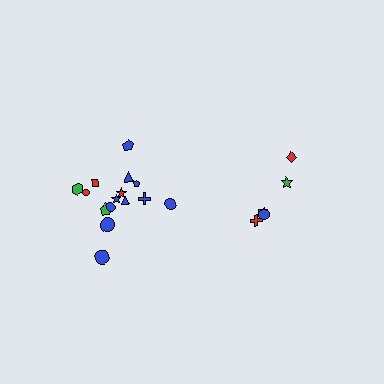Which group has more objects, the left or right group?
The left group.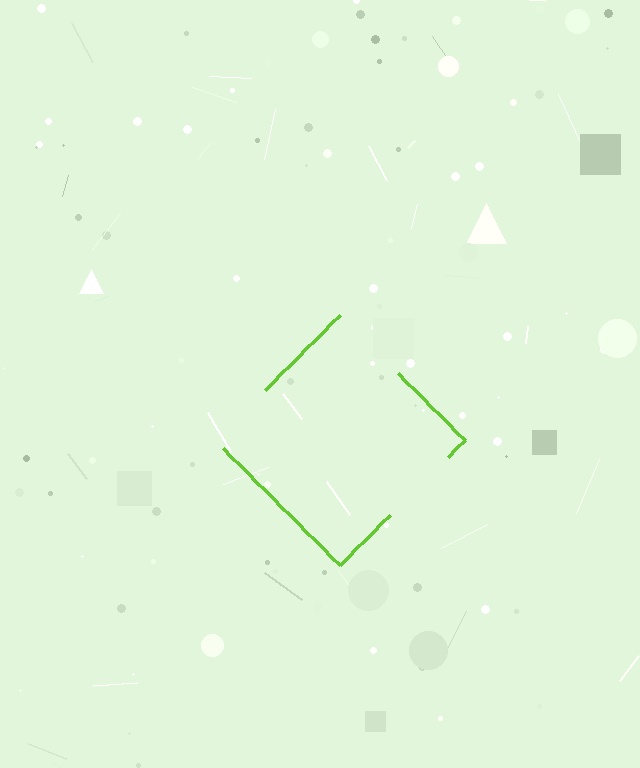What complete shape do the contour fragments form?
The contour fragments form a diamond.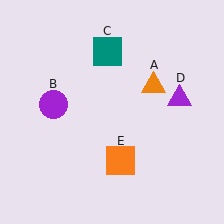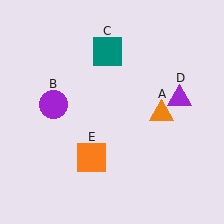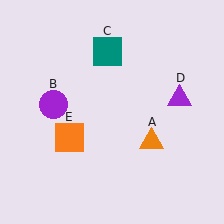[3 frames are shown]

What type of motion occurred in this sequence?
The orange triangle (object A), orange square (object E) rotated clockwise around the center of the scene.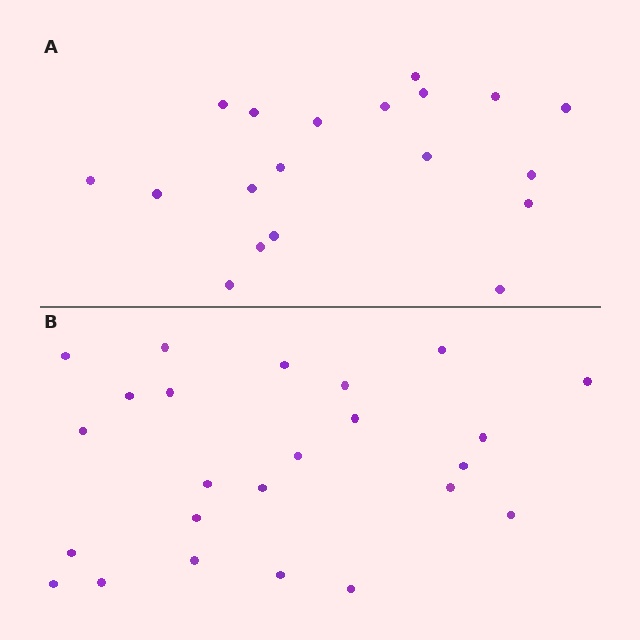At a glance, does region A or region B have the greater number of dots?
Region B (the bottom region) has more dots.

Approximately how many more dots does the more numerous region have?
Region B has about 5 more dots than region A.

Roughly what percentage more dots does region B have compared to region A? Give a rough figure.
About 25% more.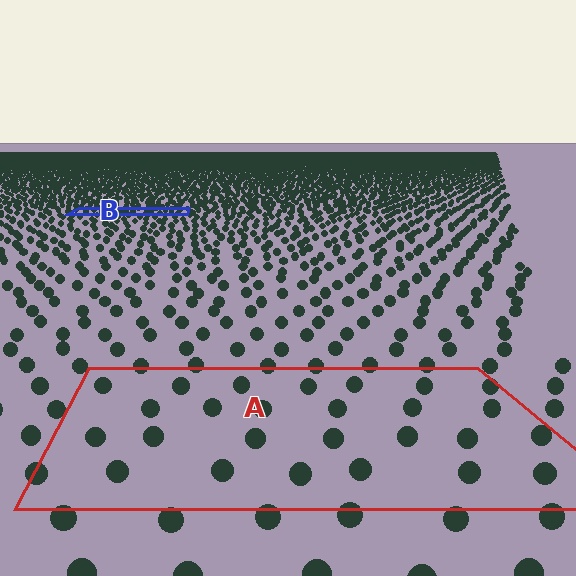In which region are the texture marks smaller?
The texture marks are smaller in region B, because it is farther away.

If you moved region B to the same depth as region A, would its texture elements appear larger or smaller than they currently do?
They would appear larger. At a closer depth, the same texture elements are projected at a bigger on-screen size.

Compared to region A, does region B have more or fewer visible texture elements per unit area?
Region B has more texture elements per unit area — they are packed more densely because it is farther away.